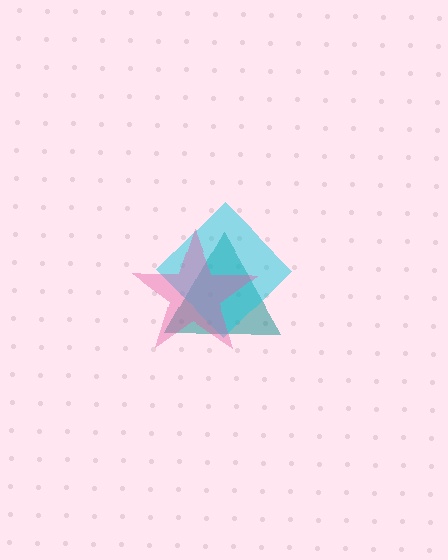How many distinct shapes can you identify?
There are 3 distinct shapes: a teal triangle, a cyan diamond, a pink star.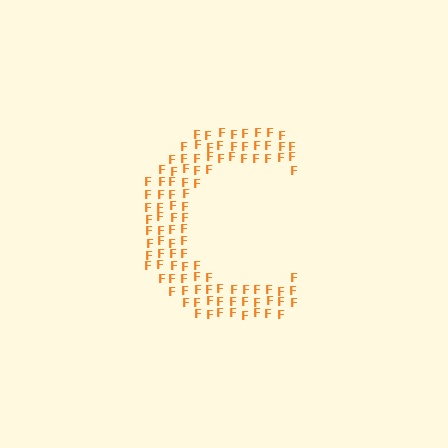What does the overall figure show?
The overall figure shows the letter C.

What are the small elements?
The small elements are letter F's.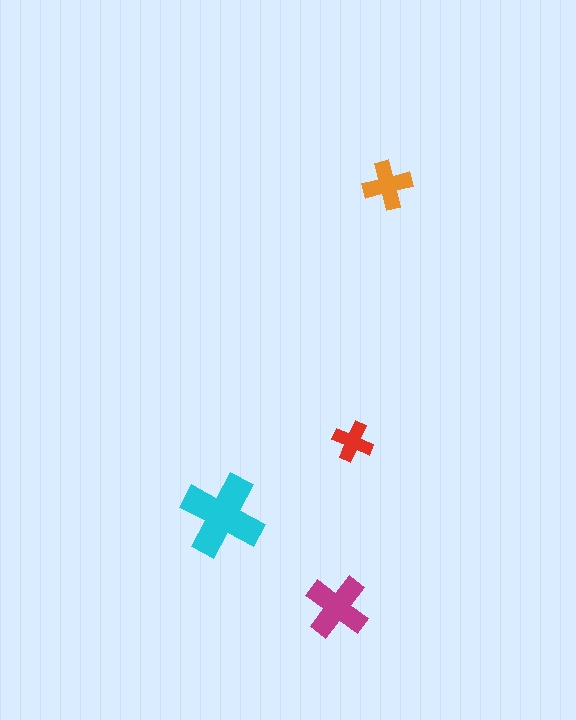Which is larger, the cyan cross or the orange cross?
The cyan one.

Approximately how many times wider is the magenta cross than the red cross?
About 1.5 times wider.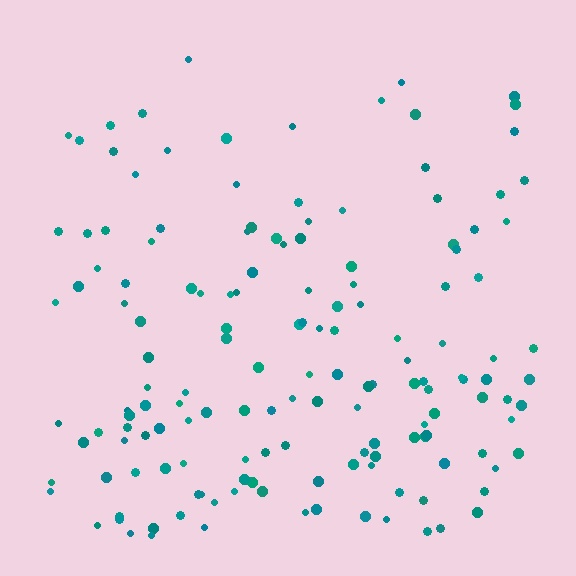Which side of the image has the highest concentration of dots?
The bottom.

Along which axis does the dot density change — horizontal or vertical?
Vertical.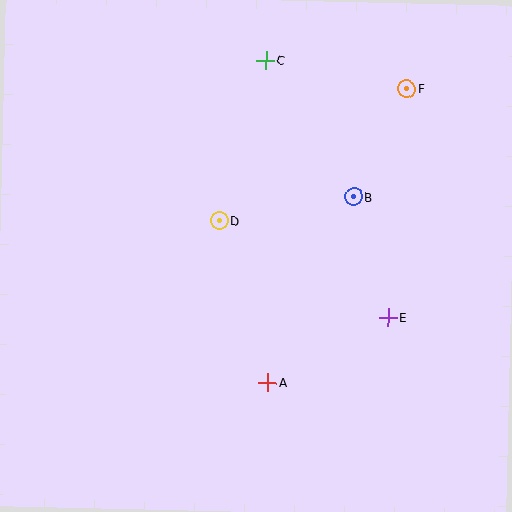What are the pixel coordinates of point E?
Point E is at (388, 318).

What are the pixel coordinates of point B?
Point B is at (354, 197).